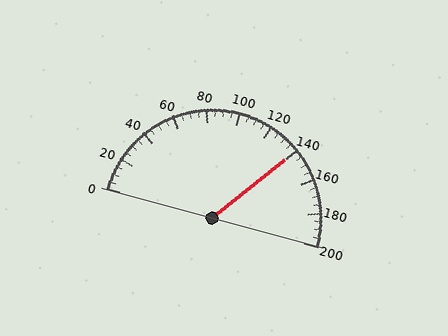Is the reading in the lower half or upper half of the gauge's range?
The reading is in the upper half of the range (0 to 200).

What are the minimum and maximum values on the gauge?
The gauge ranges from 0 to 200.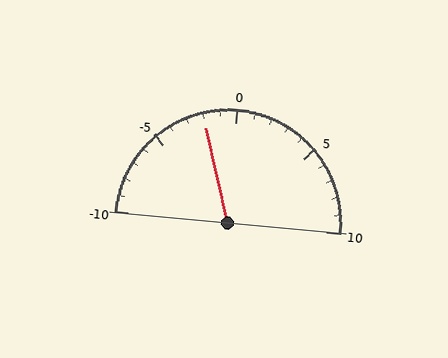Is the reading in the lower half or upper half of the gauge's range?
The reading is in the lower half of the range (-10 to 10).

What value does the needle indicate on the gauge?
The needle indicates approximately -2.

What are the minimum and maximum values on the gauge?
The gauge ranges from -10 to 10.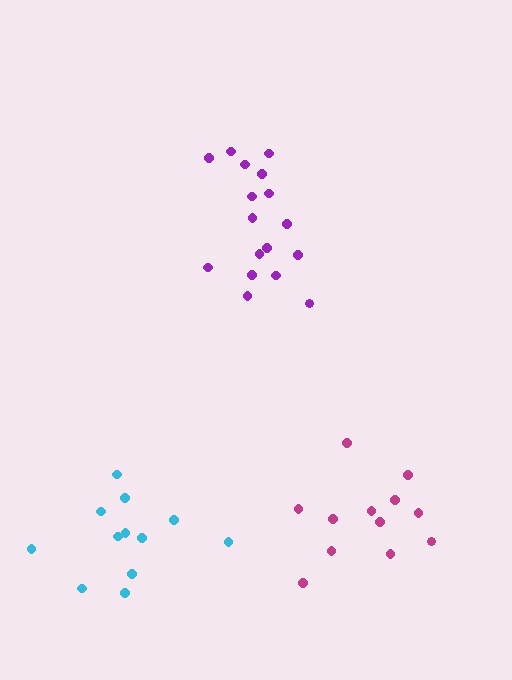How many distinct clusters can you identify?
There are 3 distinct clusters.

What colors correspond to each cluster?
The clusters are colored: cyan, magenta, purple.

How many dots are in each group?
Group 1: 12 dots, Group 2: 12 dots, Group 3: 17 dots (41 total).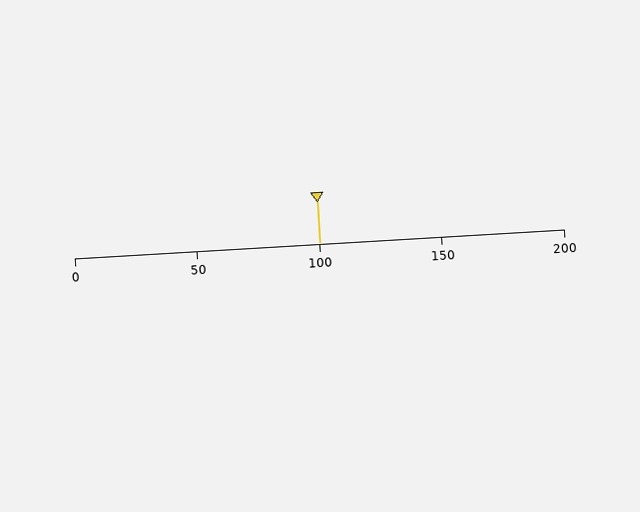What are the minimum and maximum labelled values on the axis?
The axis runs from 0 to 200.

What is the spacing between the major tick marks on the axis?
The major ticks are spaced 50 apart.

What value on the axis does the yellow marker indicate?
The marker indicates approximately 100.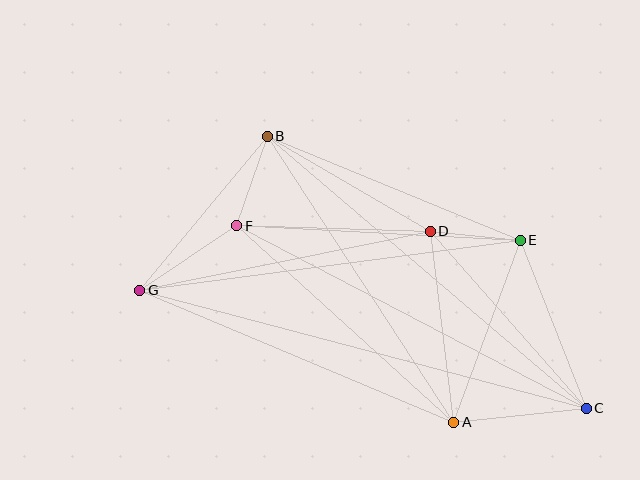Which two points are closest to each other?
Points D and E are closest to each other.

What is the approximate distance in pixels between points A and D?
The distance between A and D is approximately 192 pixels.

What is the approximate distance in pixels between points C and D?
The distance between C and D is approximately 236 pixels.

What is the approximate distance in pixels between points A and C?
The distance between A and C is approximately 133 pixels.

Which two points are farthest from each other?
Points C and G are farthest from each other.